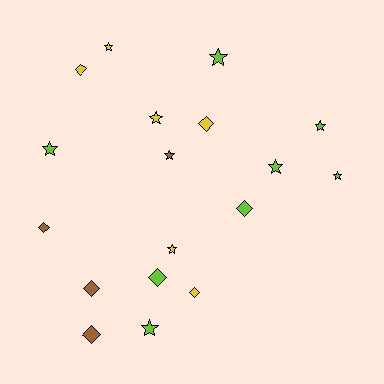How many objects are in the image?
There are 18 objects.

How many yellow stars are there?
There are 3 yellow stars.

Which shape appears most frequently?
Star, with 10 objects.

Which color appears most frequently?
Lime, with 8 objects.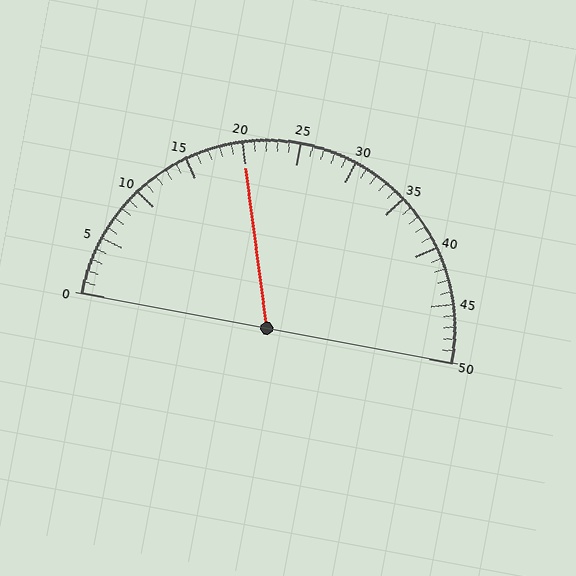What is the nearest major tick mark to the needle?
The nearest major tick mark is 20.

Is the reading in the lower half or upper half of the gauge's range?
The reading is in the lower half of the range (0 to 50).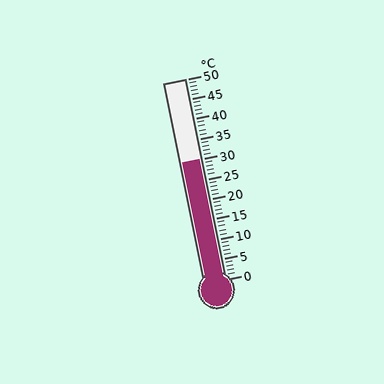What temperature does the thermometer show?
The thermometer shows approximately 30°C.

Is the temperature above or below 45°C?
The temperature is below 45°C.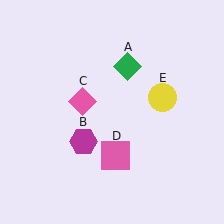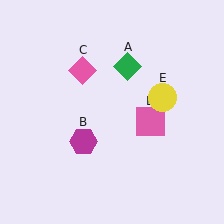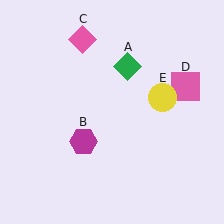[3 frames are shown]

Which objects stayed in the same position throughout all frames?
Green diamond (object A) and magenta hexagon (object B) and yellow circle (object E) remained stationary.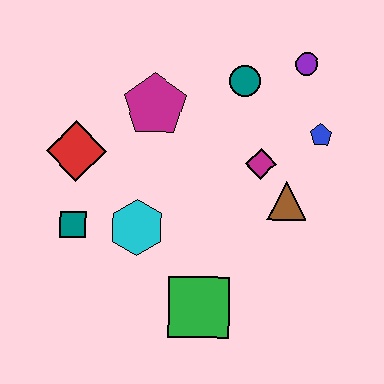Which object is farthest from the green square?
The purple circle is farthest from the green square.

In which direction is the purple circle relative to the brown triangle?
The purple circle is above the brown triangle.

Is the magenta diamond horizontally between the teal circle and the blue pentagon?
Yes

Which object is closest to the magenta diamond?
The brown triangle is closest to the magenta diamond.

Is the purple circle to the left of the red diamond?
No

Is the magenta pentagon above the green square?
Yes